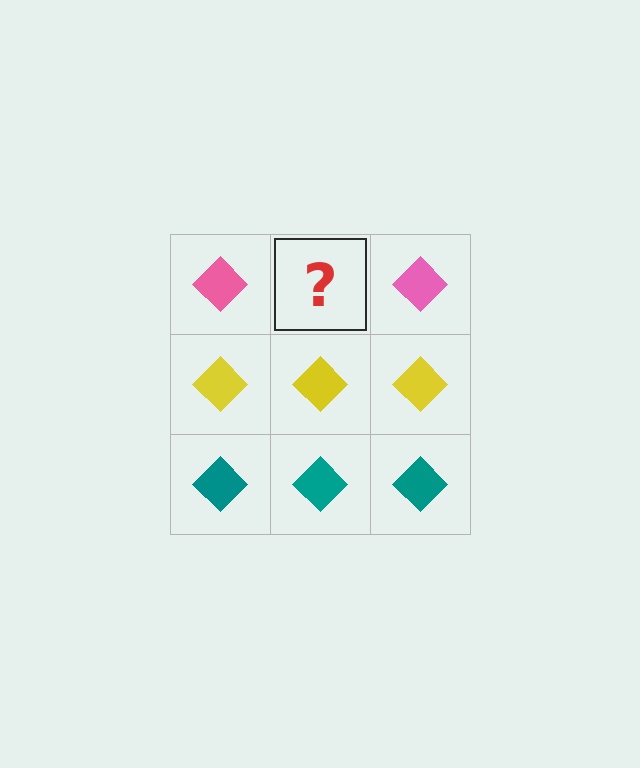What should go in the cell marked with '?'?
The missing cell should contain a pink diamond.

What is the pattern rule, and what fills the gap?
The rule is that each row has a consistent color. The gap should be filled with a pink diamond.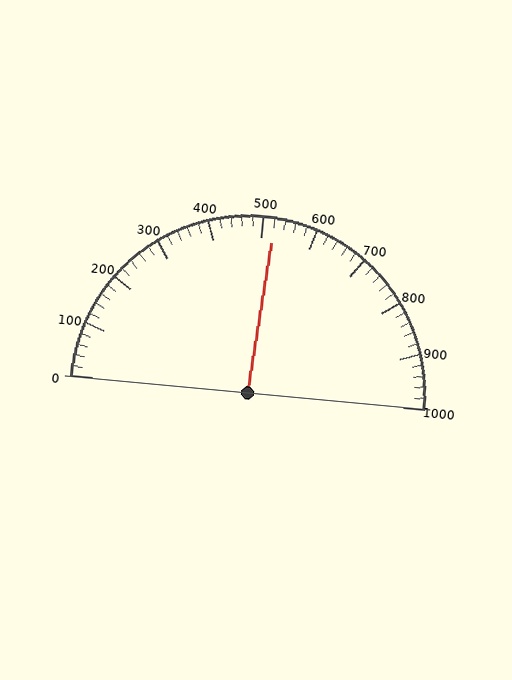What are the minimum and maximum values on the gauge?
The gauge ranges from 0 to 1000.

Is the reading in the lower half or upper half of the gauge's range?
The reading is in the upper half of the range (0 to 1000).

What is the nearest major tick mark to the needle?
The nearest major tick mark is 500.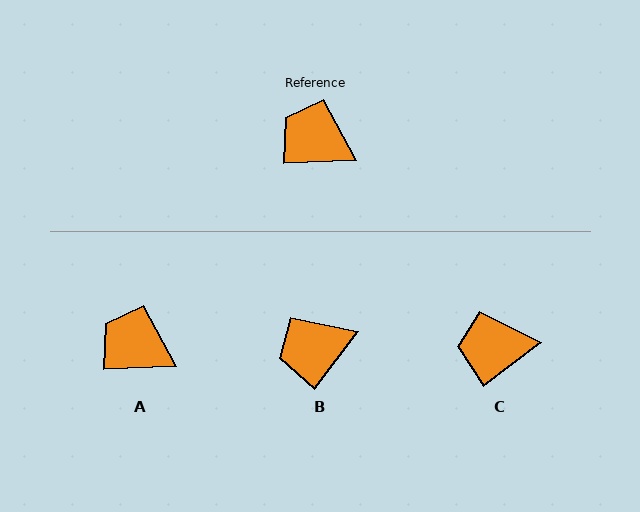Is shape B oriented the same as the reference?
No, it is off by about 50 degrees.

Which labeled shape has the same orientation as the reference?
A.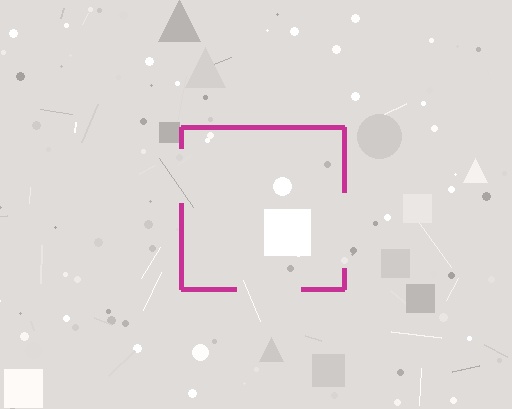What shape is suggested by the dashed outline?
The dashed outline suggests a square.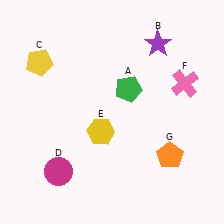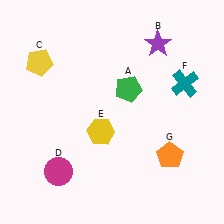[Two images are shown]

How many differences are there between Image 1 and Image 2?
There is 1 difference between the two images.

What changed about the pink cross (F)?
In Image 1, F is pink. In Image 2, it changed to teal.